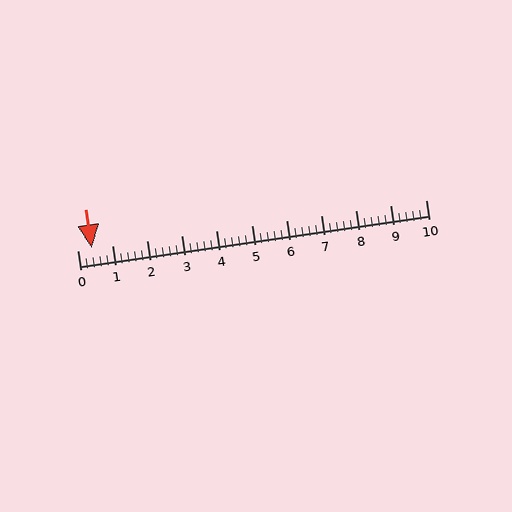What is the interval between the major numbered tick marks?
The major tick marks are spaced 1 units apart.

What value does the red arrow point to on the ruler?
The red arrow points to approximately 0.4.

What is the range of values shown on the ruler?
The ruler shows values from 0 to 10.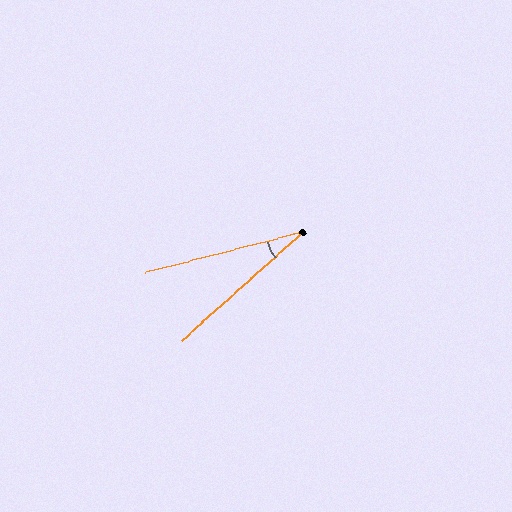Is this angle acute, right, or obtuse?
It is acute.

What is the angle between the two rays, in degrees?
Approximately 27 degrees.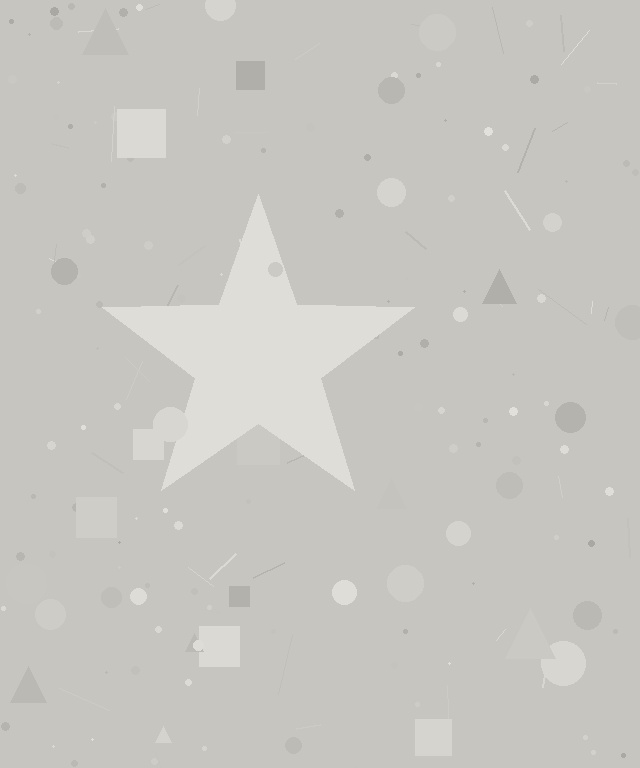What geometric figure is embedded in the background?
A star is embedded in the background.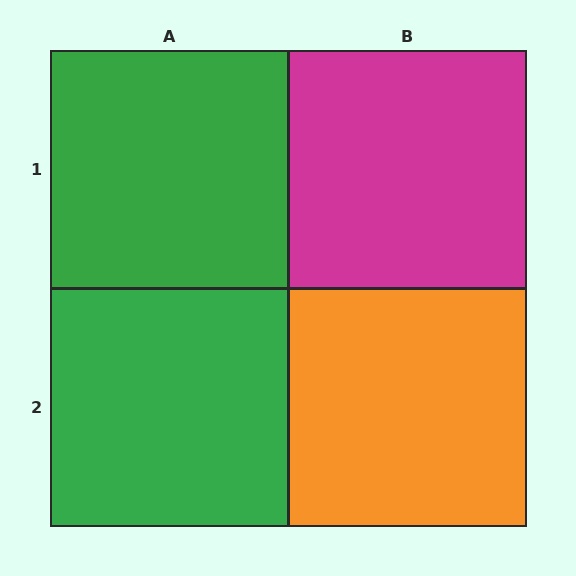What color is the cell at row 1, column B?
Magenta.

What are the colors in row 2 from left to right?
Green, orange.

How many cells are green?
2 cells are green.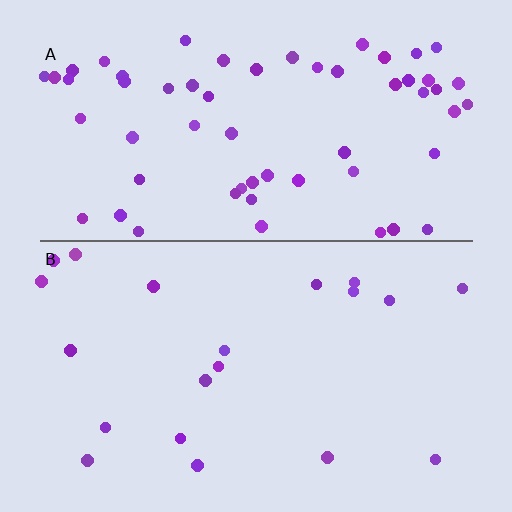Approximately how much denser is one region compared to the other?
Approximately 3.0× — region A over region B.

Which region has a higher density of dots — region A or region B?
A (the top).